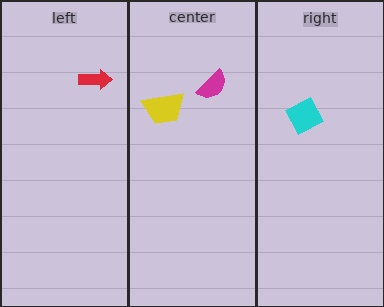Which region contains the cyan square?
The right region.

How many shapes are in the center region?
2.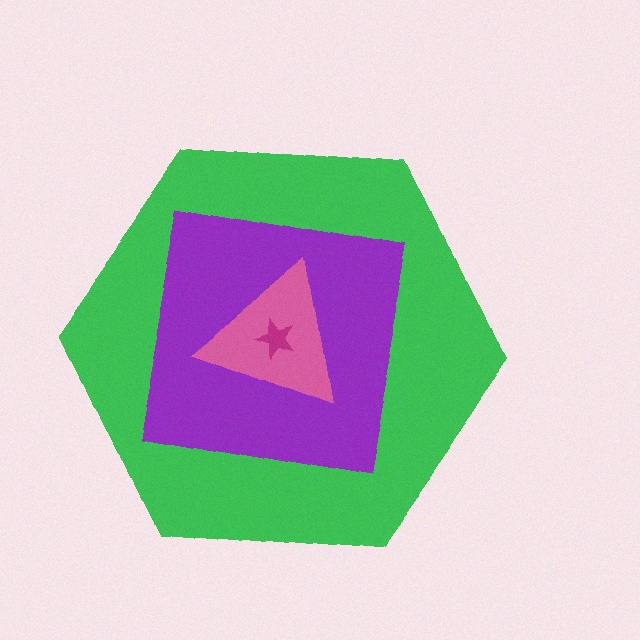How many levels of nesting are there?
4.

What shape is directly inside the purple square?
The pink triangle.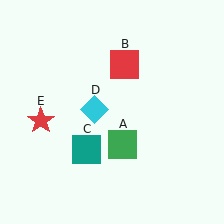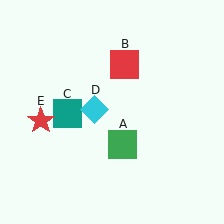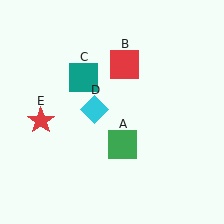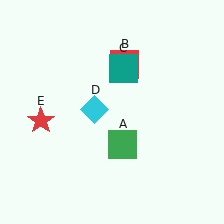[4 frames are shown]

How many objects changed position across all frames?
1 object changed position: teal square (object C).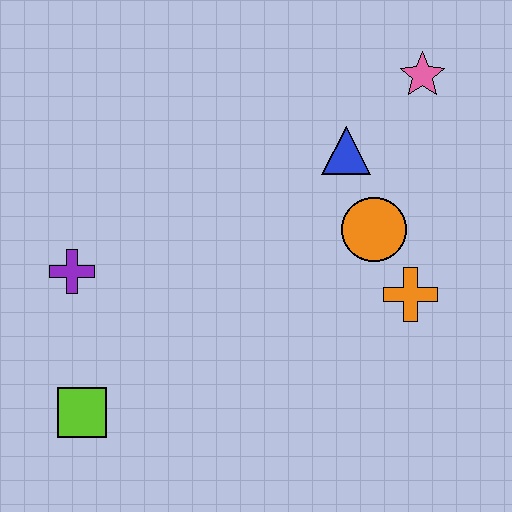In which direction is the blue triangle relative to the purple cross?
The blue triangle is to the right of the purple cross.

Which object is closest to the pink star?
The blue triangle is closest to the pink star.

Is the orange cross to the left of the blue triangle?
No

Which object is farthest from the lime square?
The pink star is farthest from the lime square.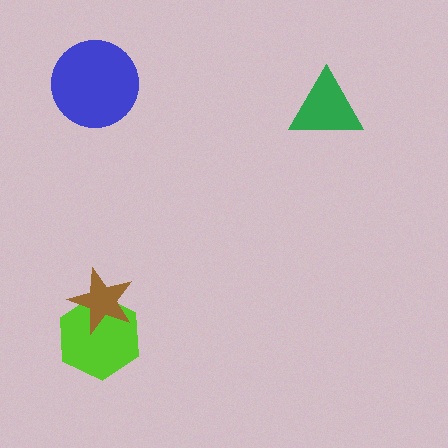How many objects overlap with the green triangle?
0 objects overlap with the green triangle.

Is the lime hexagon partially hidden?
Yes, it is partially covered by another shape.